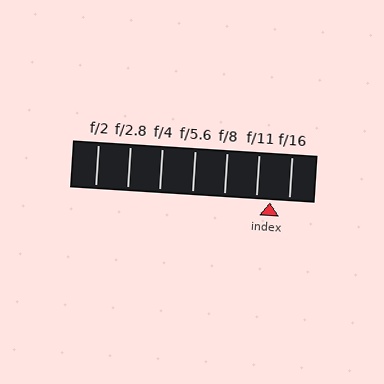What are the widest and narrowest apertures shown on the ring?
The widest aperture shown is f/2 and the narrowest is f/16.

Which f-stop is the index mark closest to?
The index mark is closest to f/11.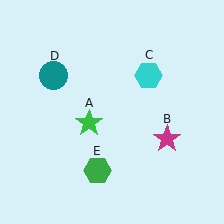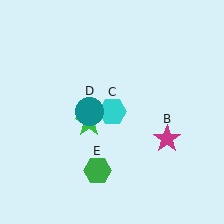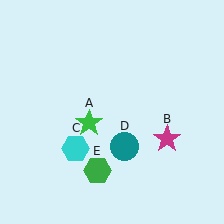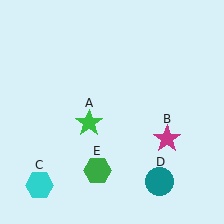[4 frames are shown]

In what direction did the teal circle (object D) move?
The teal circle (object D) moved down and to the right.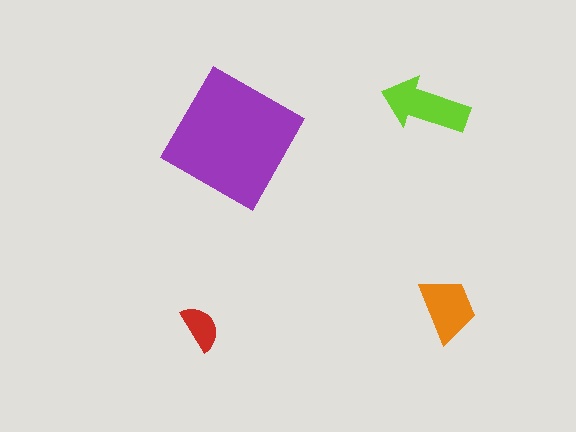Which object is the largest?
The purple square.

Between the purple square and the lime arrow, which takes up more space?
The purple square.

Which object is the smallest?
The red semicircle.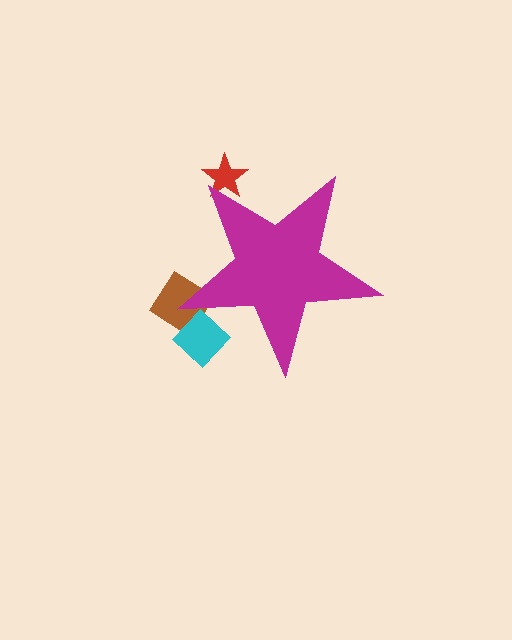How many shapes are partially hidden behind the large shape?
3 shapes are partially hidden.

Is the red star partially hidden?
Yes, the red star is partially hidden behind the magenta star.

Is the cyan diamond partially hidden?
Yes, the cyan diamond is partially hidden behind the magenta star.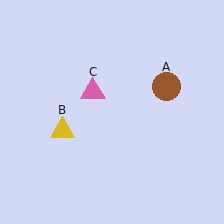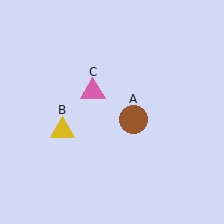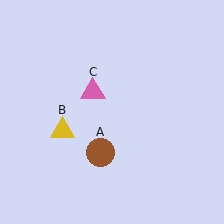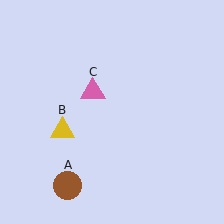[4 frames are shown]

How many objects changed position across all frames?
1 object changed position: brown circle (object A).